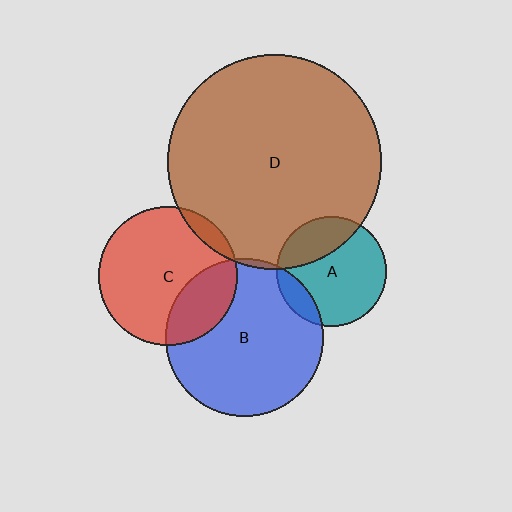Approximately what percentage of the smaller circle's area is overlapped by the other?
Approximately 10%.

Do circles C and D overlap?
Yes.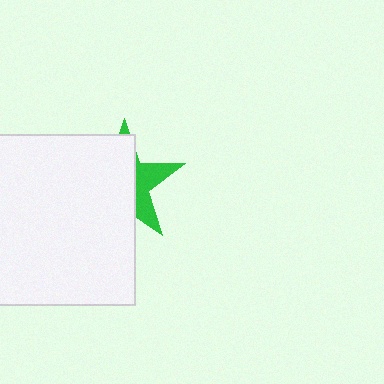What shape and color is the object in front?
The object in front is a white rectangle.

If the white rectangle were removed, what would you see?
You would see the complete green star.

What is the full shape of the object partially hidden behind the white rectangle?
The partially hidden object is a green star.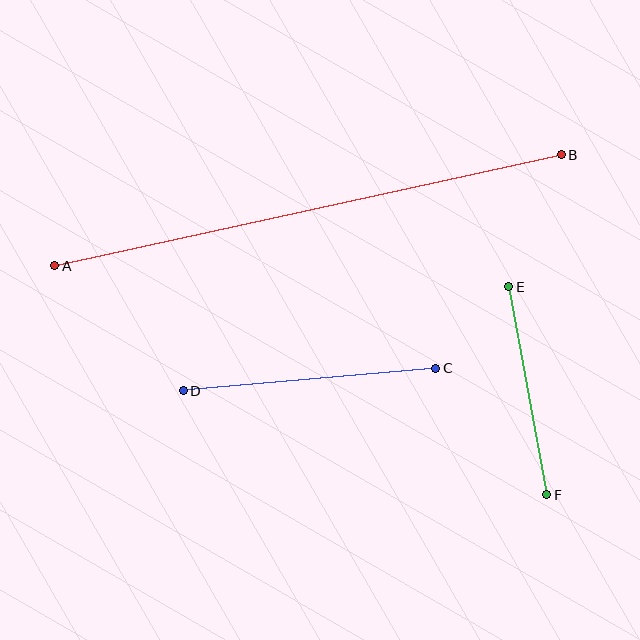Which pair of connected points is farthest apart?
Points A and B are farthest apart.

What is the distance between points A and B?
The distance is approximately 519 pixels.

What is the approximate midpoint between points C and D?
The midpoint is at approximately (309, 379) pixels.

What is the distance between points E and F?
The distance is approximately 212 pixels.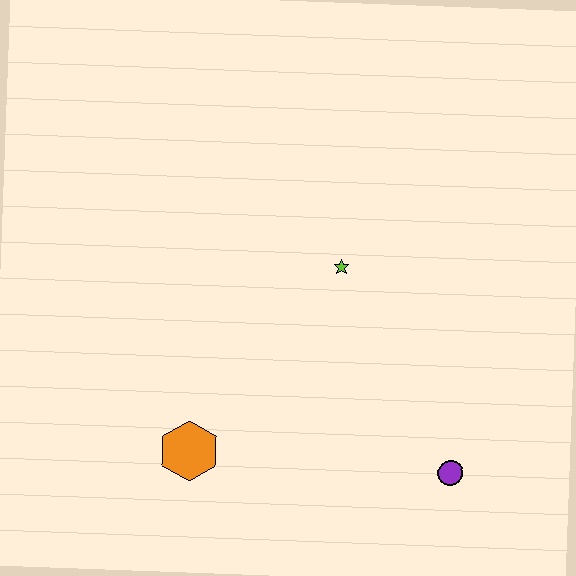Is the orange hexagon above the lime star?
No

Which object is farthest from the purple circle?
The orange hexagon is farthest from the purple circle.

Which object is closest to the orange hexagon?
The lime star is closest to the orange hexagon.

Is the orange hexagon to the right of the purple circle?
No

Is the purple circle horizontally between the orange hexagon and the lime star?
No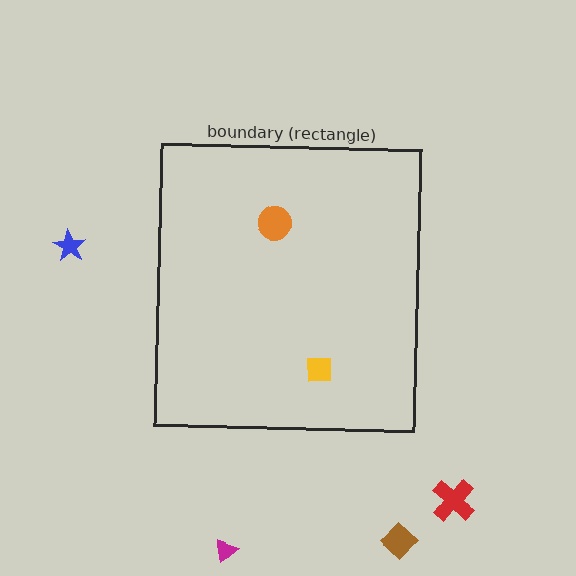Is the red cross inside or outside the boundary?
Outside.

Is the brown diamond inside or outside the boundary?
Outside.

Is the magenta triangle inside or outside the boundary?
Outside.